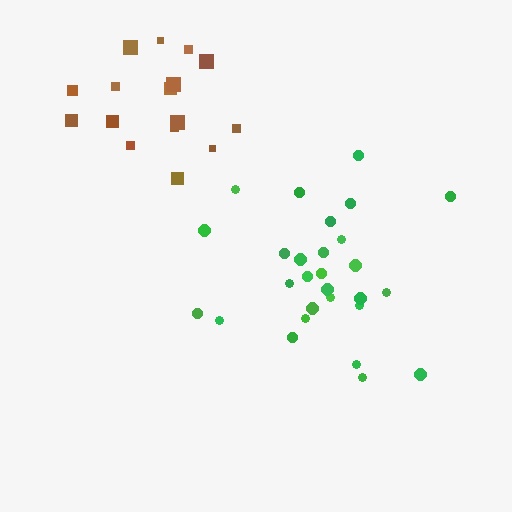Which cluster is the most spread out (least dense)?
Brown.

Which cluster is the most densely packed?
Green.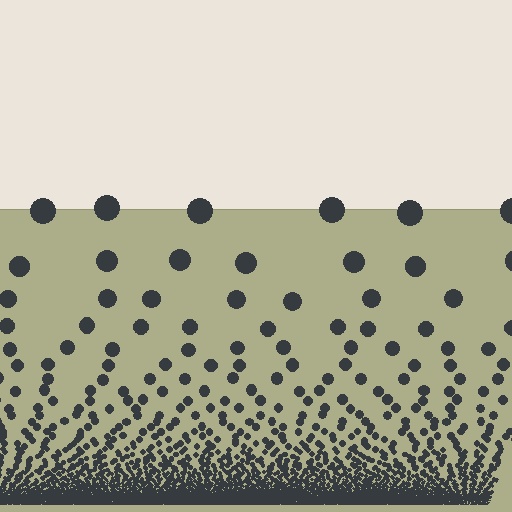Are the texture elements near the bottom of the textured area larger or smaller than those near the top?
Smaller. The gradient is inverted — elements near the bottom are smaller and denser.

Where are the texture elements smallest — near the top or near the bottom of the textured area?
Near the bottom.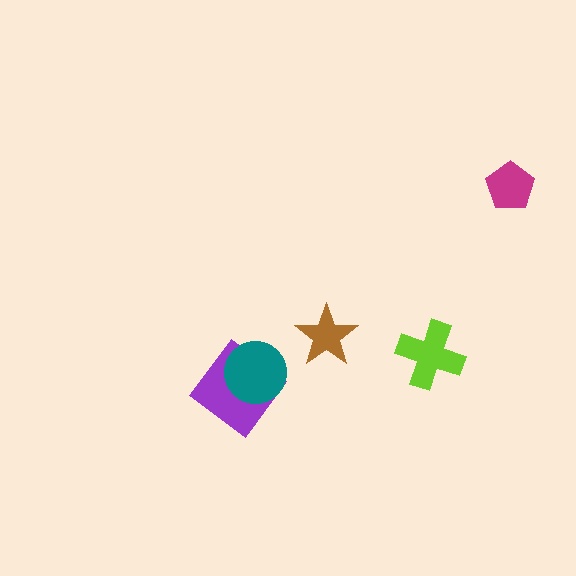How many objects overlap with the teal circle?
1 object overlaps with the teal circle.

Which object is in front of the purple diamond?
The teal circle is in front of the purple diamond.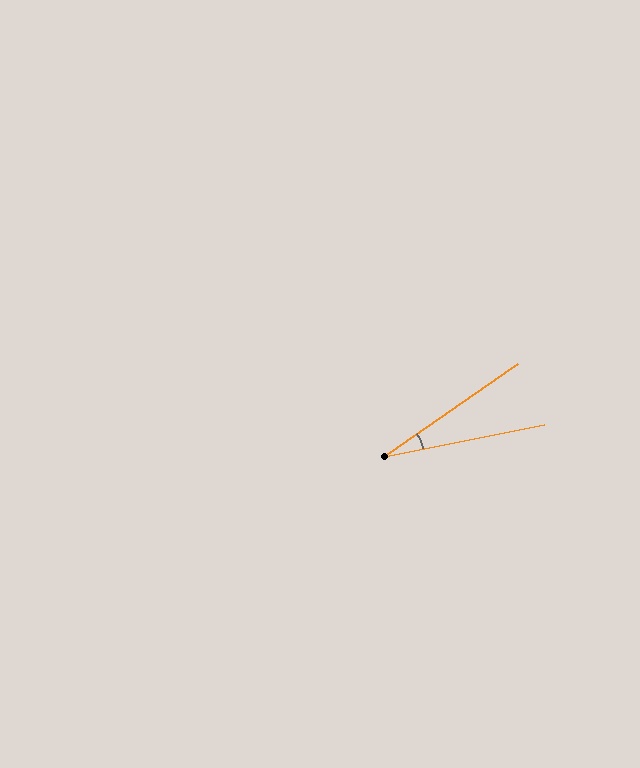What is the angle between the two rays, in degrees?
Approximately 24 degrees.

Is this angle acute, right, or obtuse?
It is acute.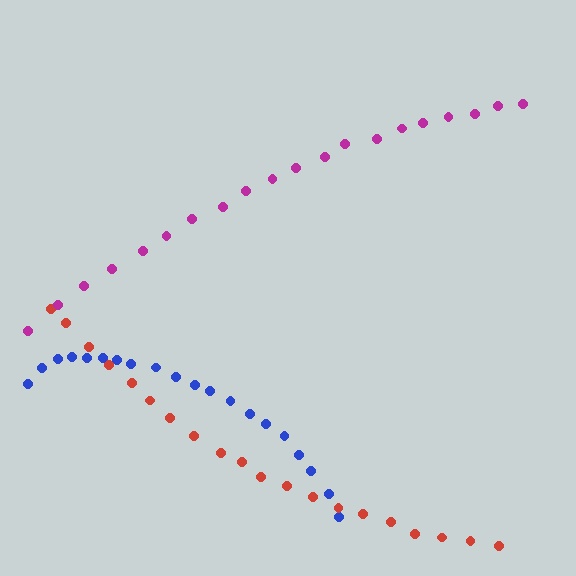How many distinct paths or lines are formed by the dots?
There are 3 distinct paths.